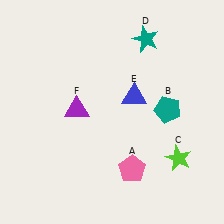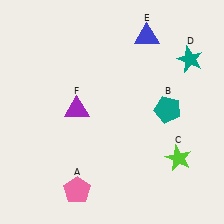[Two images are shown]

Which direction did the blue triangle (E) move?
The blue triangle (E) moved up.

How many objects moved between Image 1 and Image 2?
3 objects moved between the two images.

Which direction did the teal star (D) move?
The teal star (D) moved right.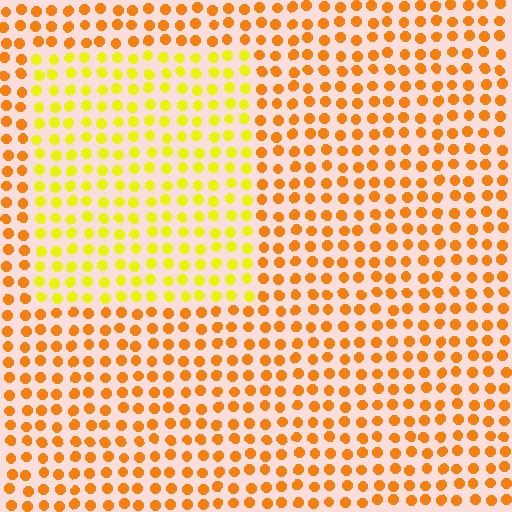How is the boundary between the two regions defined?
The boundary is defined purely by a slight shift in hue (about 33 degrees). Spacing, size, and orientation are identical on both sides.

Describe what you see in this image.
The image is filled with small orange elements in a uniform arrangement. A rectangle-shaped region is visible where the elements are tinted to a slightly different hue, forming a subtle color boundary.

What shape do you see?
I see a rectangle.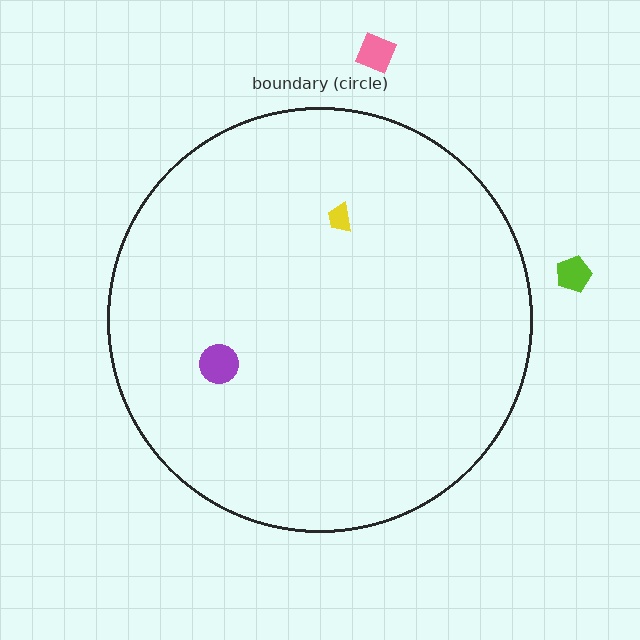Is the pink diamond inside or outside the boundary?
Outside.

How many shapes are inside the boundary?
2 inside, 2 outside.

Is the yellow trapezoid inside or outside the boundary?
Inside.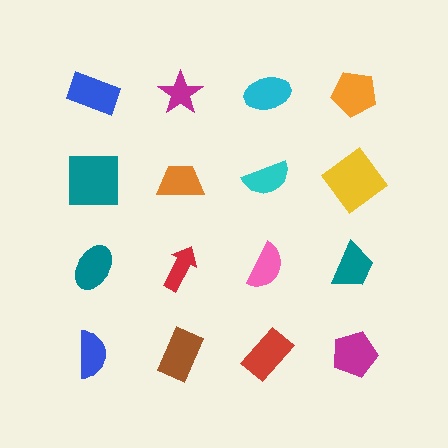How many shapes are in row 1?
4 shapes.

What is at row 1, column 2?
A magenta star.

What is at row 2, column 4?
A yellow diamond.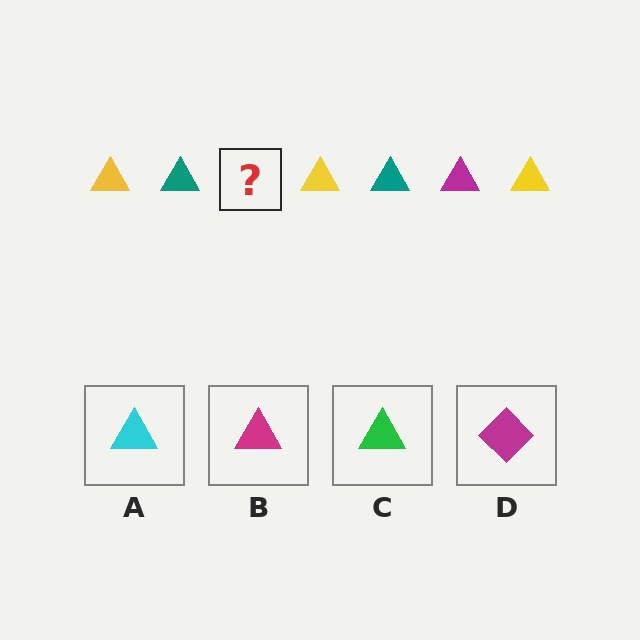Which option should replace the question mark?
Option B.